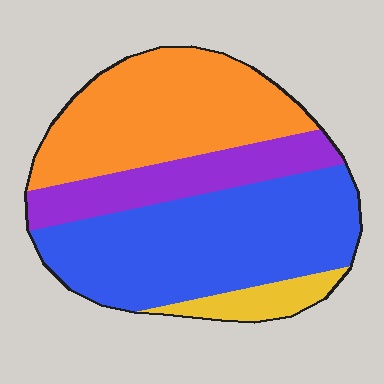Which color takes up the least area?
Yellow, at roughly 5%.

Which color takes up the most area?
Blue, at roughly 40%.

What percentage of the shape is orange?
Orange covers about 35% of the shape.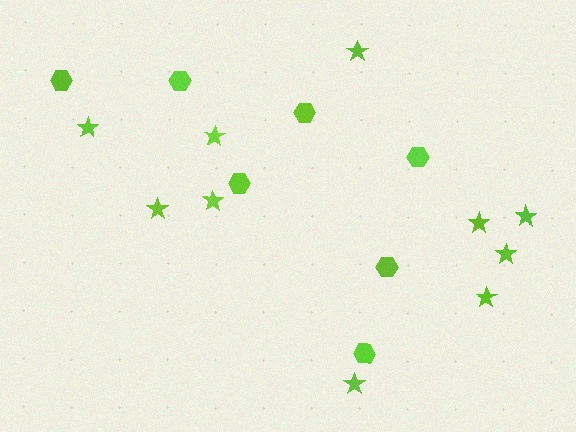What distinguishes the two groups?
There are 2 groups: one group of hexagons (7) and one group of stars (10).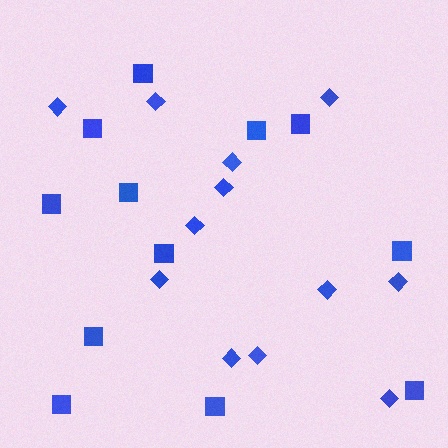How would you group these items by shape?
There are 2 groups: one group of squares (12) and one group of diamonds (12).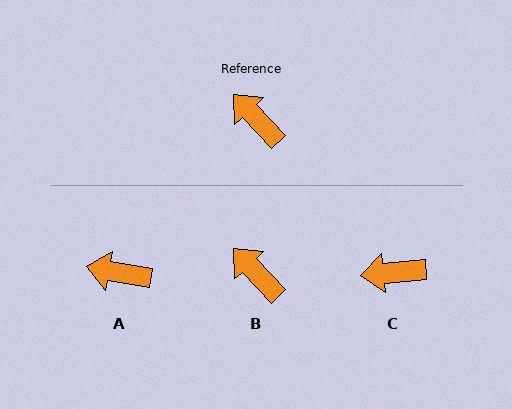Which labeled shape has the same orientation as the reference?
B.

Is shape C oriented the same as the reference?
No, it is off by about 52 degrees.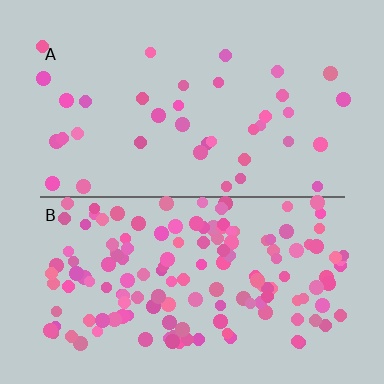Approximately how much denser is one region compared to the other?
Approximately 3.9× — region B over region A.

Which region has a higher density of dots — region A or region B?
B (the bottom).